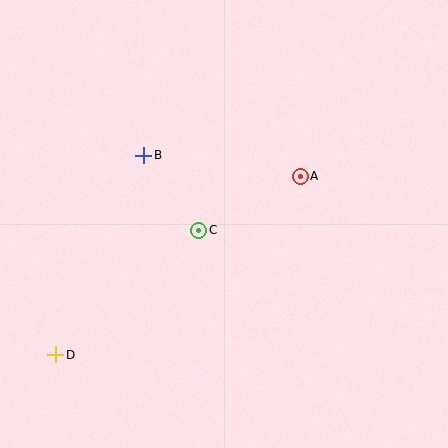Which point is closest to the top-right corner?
Point A is closest to the top-right corner.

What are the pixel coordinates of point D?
Point D is at (56, 355).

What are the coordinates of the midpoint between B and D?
The midpoint between B and D is at (100, 255).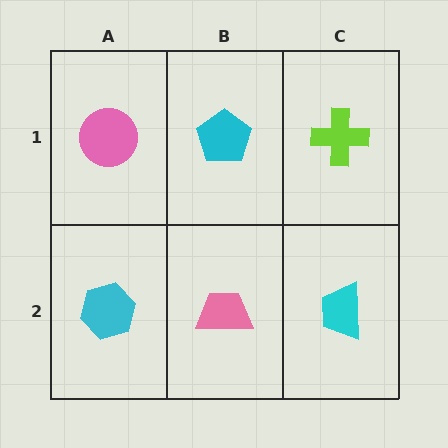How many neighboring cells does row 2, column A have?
2.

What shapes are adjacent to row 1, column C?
A cyan trapezoid (row 2, column C), a cyan pentagon (row 1, column B).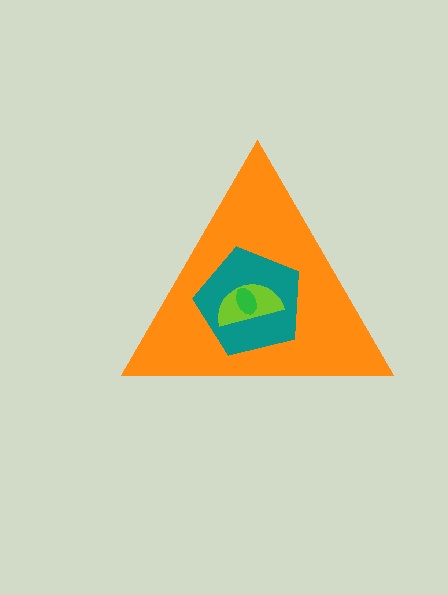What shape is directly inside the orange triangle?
The teal pentagon.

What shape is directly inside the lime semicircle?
The green ellipse.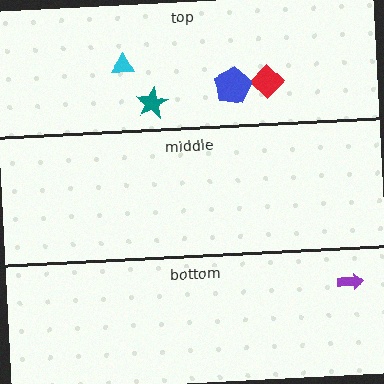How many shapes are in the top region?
4.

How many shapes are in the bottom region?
1.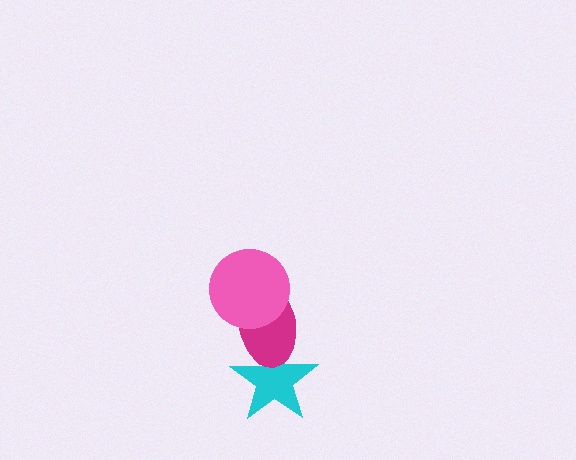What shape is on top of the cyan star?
The magenta ellipse is on top of the cyan star.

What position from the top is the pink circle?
The pink circle is 1st from the top.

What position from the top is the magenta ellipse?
The magenta ellipse is 2nd from the top.